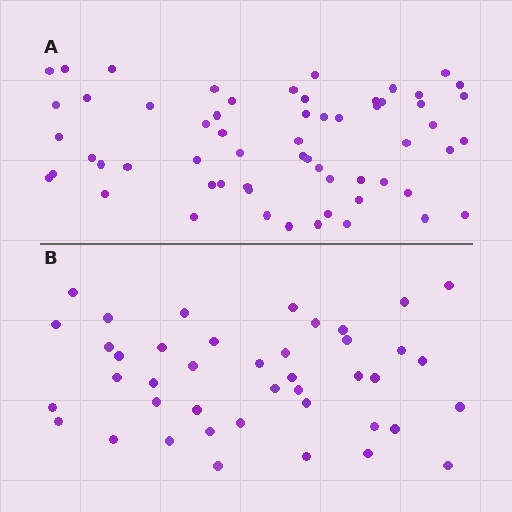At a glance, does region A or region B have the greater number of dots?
Region A (the top region) has more dots.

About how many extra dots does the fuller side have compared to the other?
Region A has approximately 20 more dots than region B.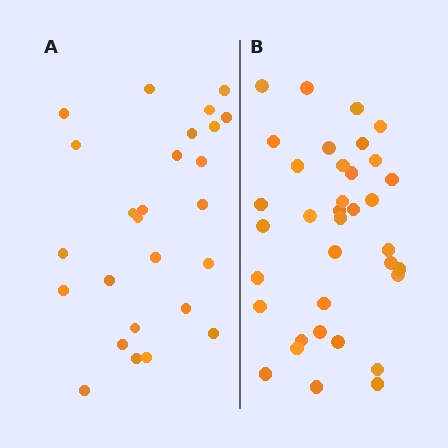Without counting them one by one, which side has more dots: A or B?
Region B (the right region) has more dots.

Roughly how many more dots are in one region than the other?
Region B has roughly 10 or so more dots than region A.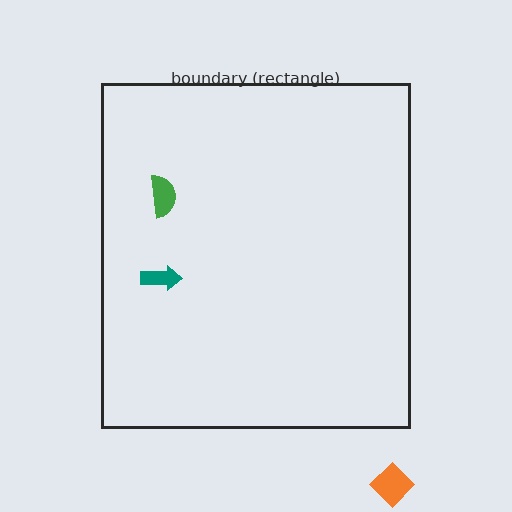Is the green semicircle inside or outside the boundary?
Inside.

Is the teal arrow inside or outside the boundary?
Inside.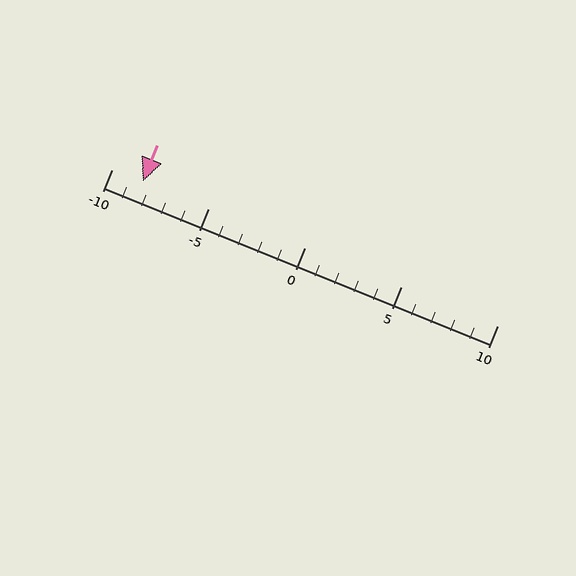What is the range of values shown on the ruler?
The ruler shows values from -10 to 10.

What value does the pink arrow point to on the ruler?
The pink arrow points to approximately -8.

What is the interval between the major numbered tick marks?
The major tick marks are spaced 5 units apart.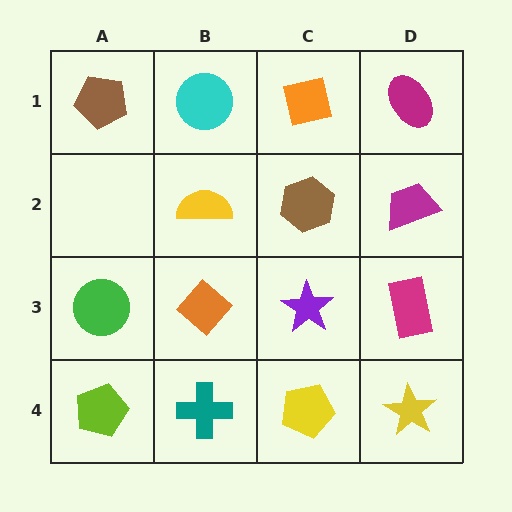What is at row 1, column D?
A magenta ellipse.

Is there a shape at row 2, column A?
No, that cell is empty.